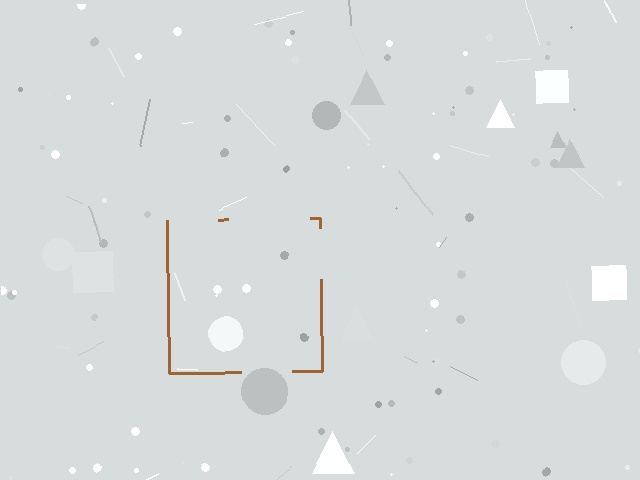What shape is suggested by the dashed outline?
The dashed outline suggests a square.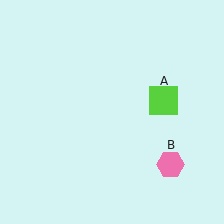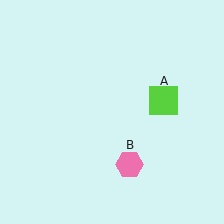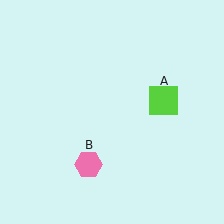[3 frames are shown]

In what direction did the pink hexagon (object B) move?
The pink hexagon (object B) moved left.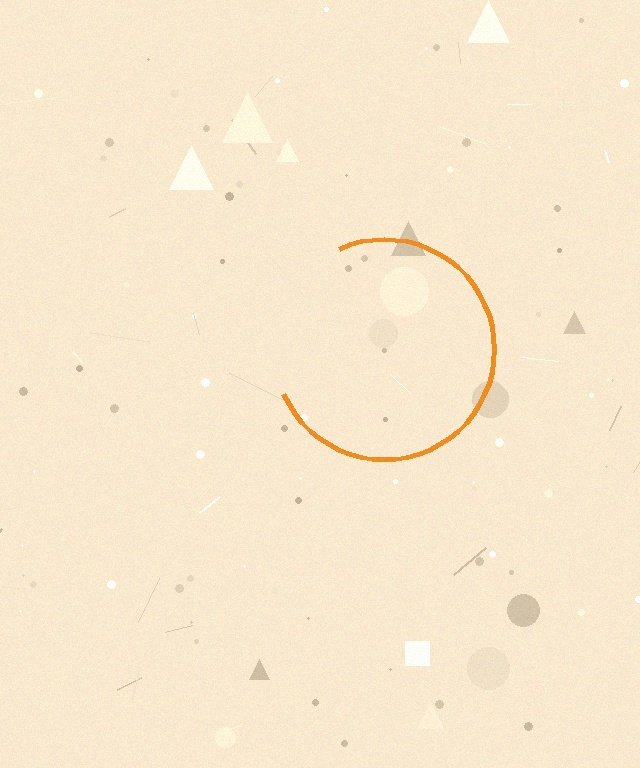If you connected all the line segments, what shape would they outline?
They would outline a circle.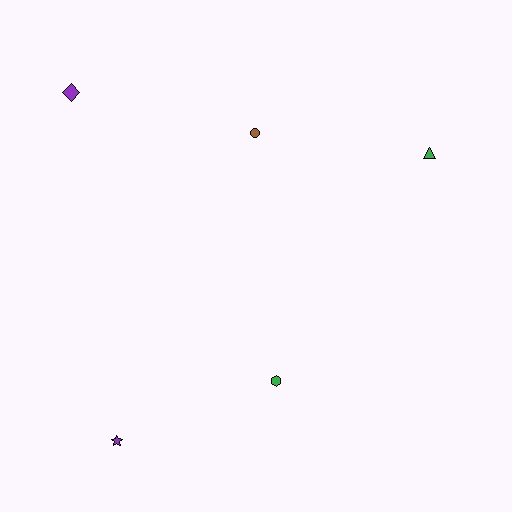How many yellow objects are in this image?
There are no yellow objects.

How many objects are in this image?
There are 5 objects.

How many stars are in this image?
There is 1 star.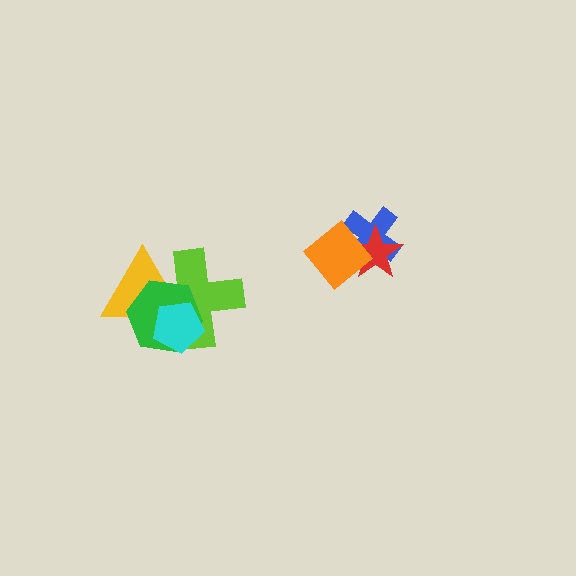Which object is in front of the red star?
The orange diamond is in front of the red star.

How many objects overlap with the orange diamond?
2 objects overlap with the orange diamond.